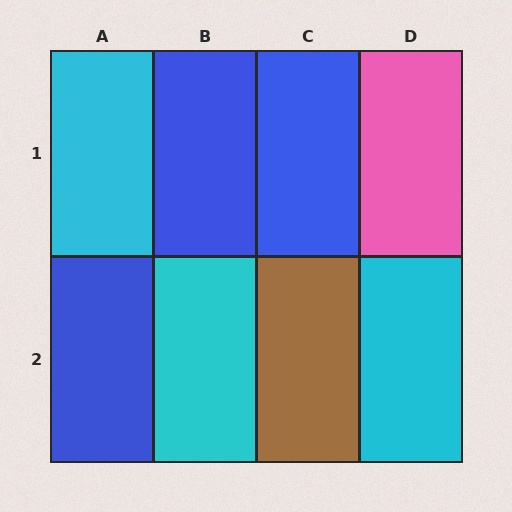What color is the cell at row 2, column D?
Cyan.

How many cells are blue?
3 cells are blue.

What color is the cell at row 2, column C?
Brown.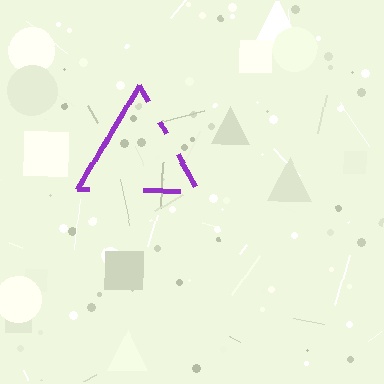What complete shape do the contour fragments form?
The contour fragments form a triangle.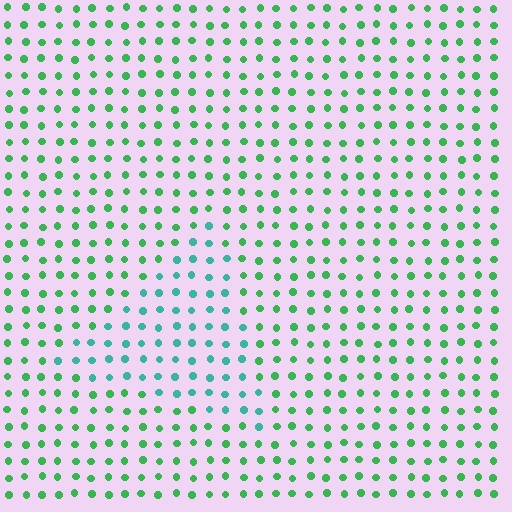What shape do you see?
I see a triangle.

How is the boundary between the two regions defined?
The boundary is defined purely by a slight shift in hue (about 38 degrees). Spacing, size, and orientation are identical on both sides.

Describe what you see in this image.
The image is filled with small green elements in a uniform arrangement. A triangle-shaped region is visible where the elements are tinted to a slightly different hue, forming a subtle color boundary.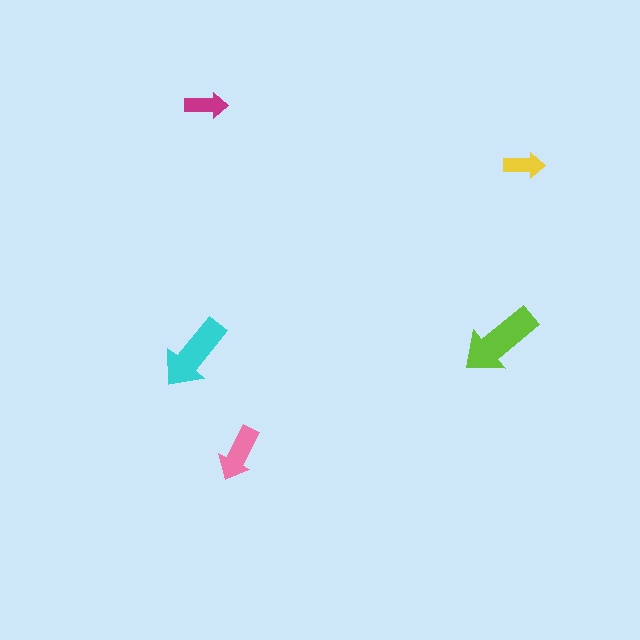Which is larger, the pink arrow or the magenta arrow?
The pink one.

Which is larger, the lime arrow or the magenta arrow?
The lime one.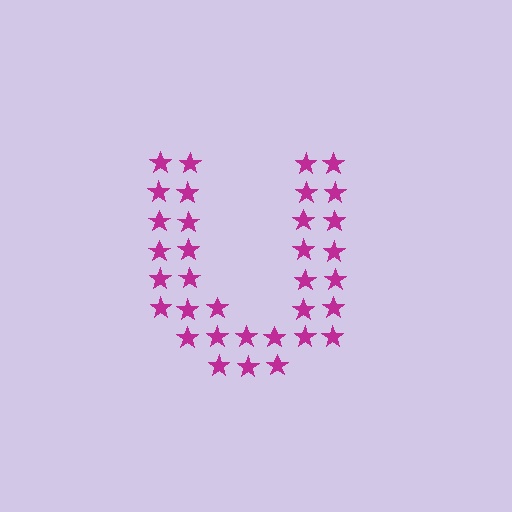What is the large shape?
The large shape is the letter U.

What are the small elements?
The small elements are stars.